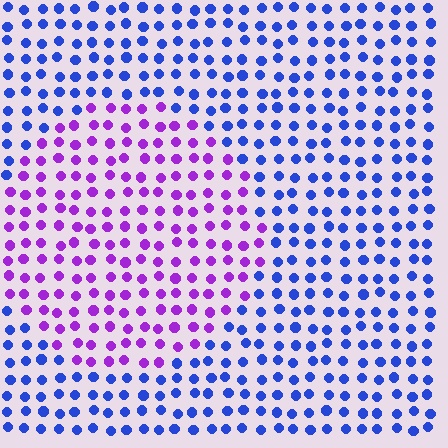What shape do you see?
I see a circle.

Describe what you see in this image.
The image is filled with small blue elements in a uniform arrangement. A circle-shaped region is visible where the elements are tinted to a slightly different hue, forming a subtle color boundary.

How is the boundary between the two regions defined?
The boundary is defined purely by a slight shift in hue (about 54 degrees). Spacing, size, and orientation are identical on both sides.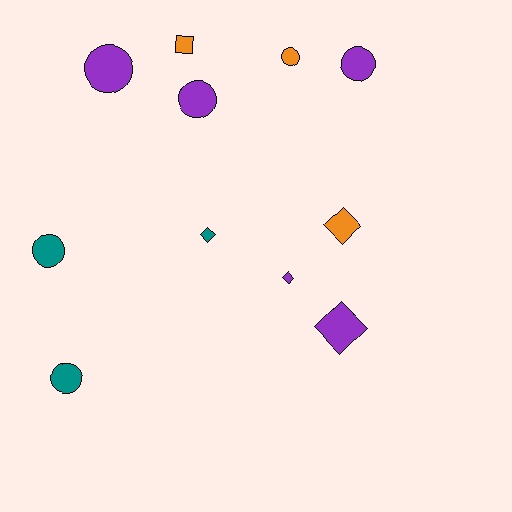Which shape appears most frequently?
Circle, with 6 objects.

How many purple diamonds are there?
There are 2 purple diamonds.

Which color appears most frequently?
Purple, with 5 objects.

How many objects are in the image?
There are 11 objects.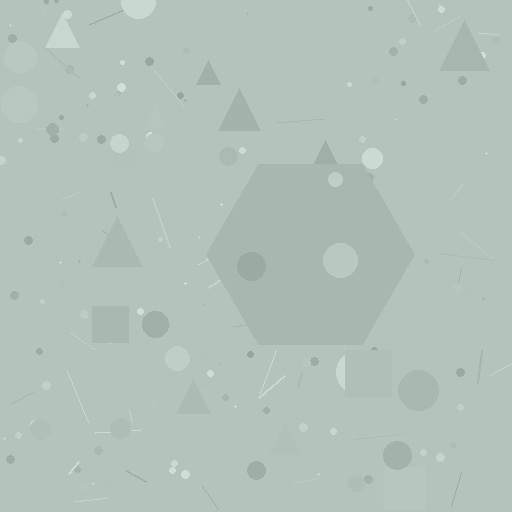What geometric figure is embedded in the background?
A hexagon is embedded in the background.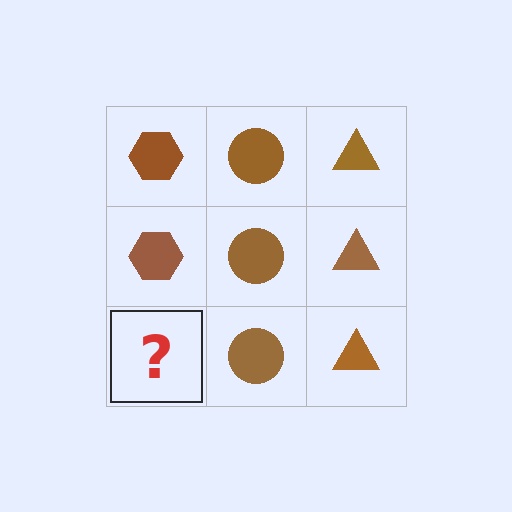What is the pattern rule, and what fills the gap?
The rule is that each column has a consistent shape. The gap should be filled with a brown hexagon.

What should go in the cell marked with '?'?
The missing cell should contain a brown hexagon.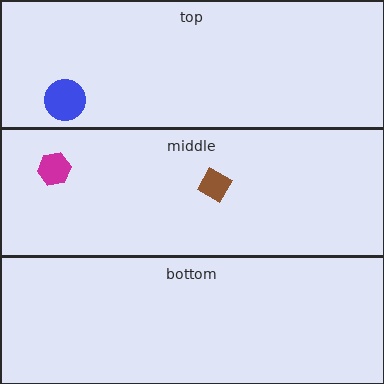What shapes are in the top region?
The blue circle.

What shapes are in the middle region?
The brown square, the magenta hexagon.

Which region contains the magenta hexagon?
The middle region.